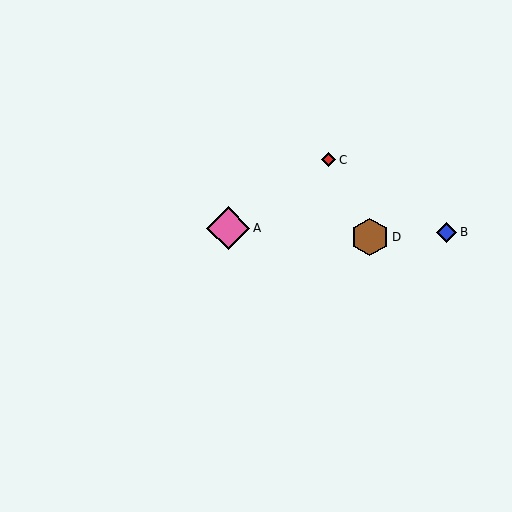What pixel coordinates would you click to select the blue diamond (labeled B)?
Click at (446, 232) to select the blue diamond B.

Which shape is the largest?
The pink diamond (labeled A) is the largest.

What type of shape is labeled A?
Shape A is a pink diamond.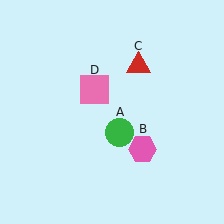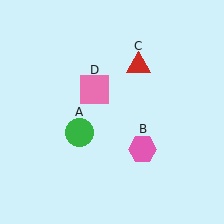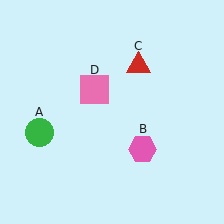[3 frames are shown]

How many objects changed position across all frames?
1 object changed position: green circle (object A).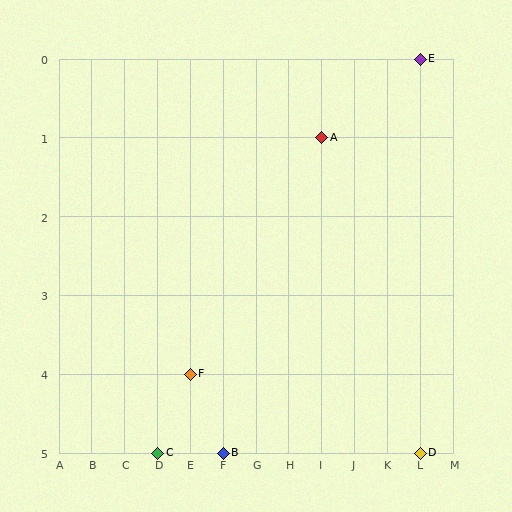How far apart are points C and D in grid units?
Points C and D are 8 columns apart.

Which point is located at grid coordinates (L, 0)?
Point E is at (L, 0).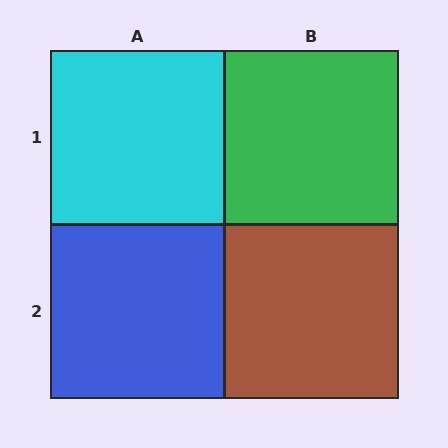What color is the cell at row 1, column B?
Green.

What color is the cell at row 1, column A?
Cyan.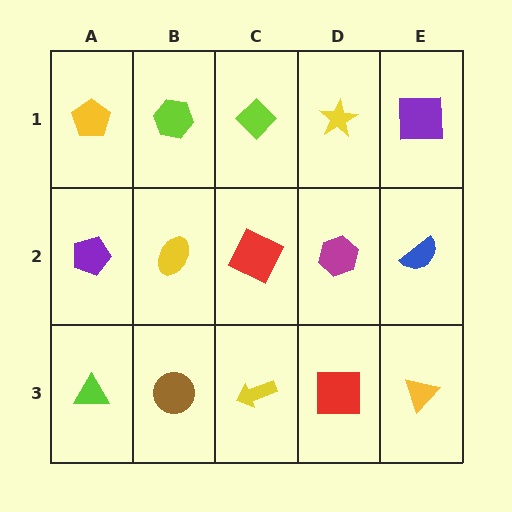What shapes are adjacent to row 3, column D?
A magenta hexagon (row 2, column D), a yellow arrow (row 3, column C), a yellow triangle (row 3, column E).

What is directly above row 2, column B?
A lime hexagon.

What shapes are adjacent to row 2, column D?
A yellow star (row 1, column D), a red square (row 3, column D), a red square (row 2, column C), a blue semicircle (row 2, column E).